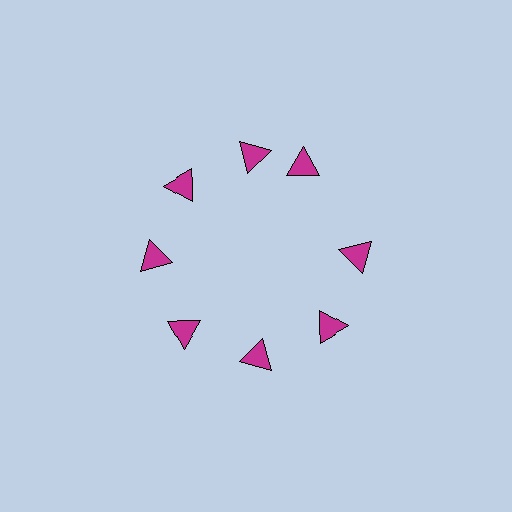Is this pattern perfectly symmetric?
No. The 8 magenta triangles are arranged in a ring, but one element near the 2 o'clock position is rotated out of alignment along the ring, breaking the 8-fold rotational symmetry.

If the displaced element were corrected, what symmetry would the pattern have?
It would have 8-fold rotational symmetry — the pattern would map onto itself every 45 degrees.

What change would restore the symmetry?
The symmetry would be restored by rotating it back into even spacing with its neighbors so that all 8 triangles sit at equal angles and equal distance from the center.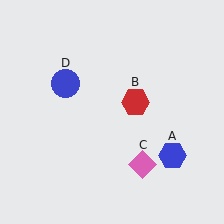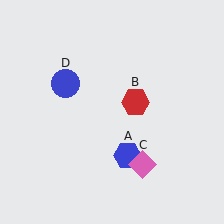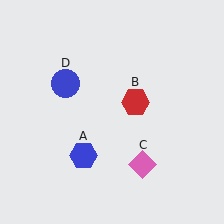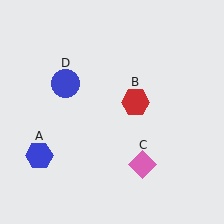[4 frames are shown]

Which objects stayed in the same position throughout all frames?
Red hexagon (object B) and pink diamond (object C) and blue circle (object D) remained stationary.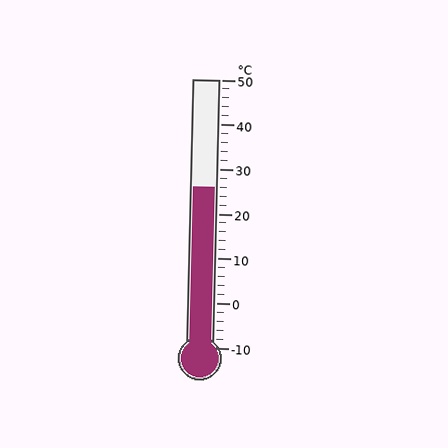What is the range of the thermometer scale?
The thermometer scale ranges from -10°C to 50°C.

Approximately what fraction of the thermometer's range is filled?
The thermometer is filled to approximately 60% of its range.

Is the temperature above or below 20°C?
The temperature is above 20°C.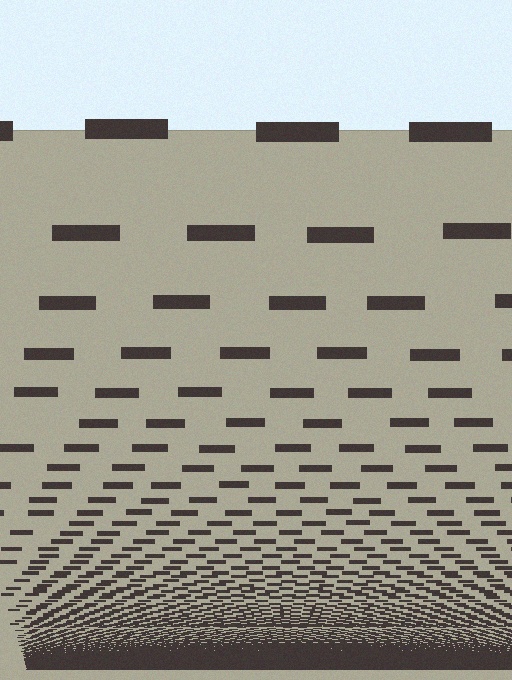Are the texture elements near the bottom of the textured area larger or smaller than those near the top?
Smaller. The gradient is inverted — elements near the bottom are smaller and denser.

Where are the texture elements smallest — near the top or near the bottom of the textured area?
Near the bottom.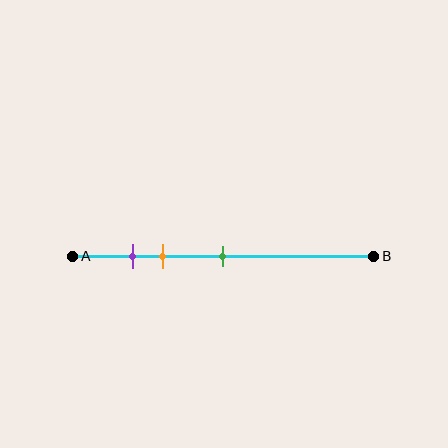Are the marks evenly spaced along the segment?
No, the marks are not evenly spaced.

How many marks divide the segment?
There are 3 marks dividing the segment.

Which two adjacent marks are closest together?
The purple and orange marks are the closest adjacent pair.